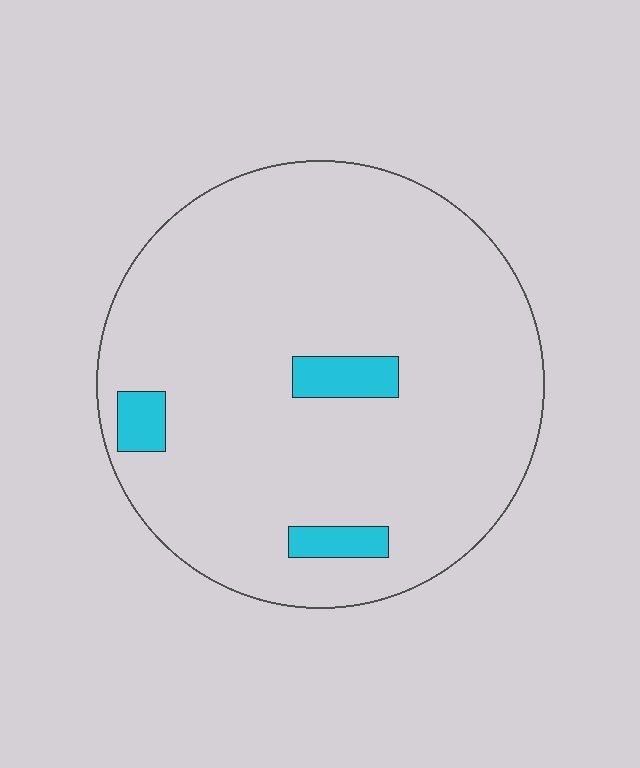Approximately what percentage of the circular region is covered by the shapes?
Approximately 5%.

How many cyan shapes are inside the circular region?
3.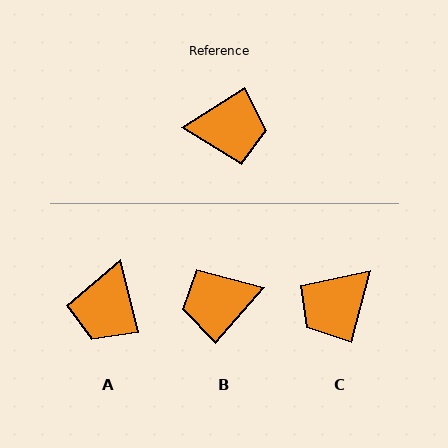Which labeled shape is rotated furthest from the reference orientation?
B, about 163 degrees away.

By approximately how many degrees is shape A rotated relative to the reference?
Approximately 108 degrees clockwise.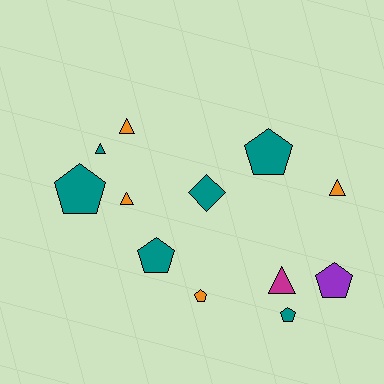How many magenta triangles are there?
There is 1 magenta triangle.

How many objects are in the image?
There are 12 objects.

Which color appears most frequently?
Teal, with 6 objects.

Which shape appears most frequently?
Pentagon, with 6 objects.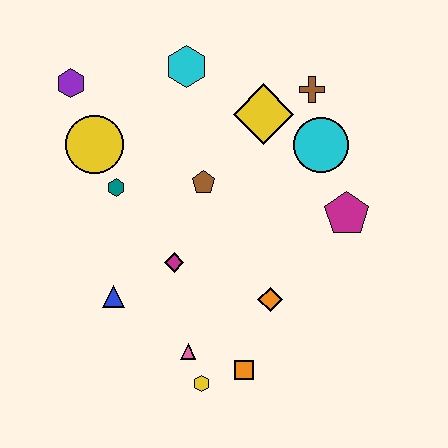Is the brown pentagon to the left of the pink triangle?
No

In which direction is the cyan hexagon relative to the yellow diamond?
The cyan hexagon is to the left of the yellow diamond.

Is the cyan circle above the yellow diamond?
No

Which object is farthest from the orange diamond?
The purple hexagon is farthest from the orange diamond.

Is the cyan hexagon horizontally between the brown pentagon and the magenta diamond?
Yes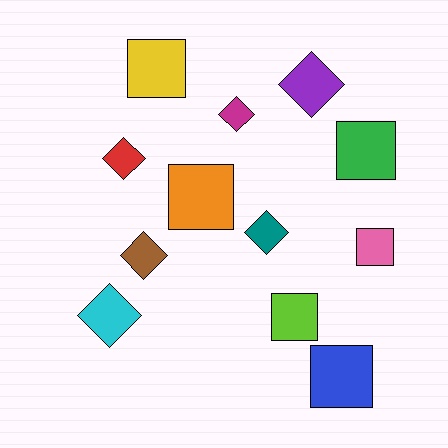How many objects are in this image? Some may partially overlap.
There are 12 objects.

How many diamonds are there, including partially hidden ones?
There are 6 diamonds.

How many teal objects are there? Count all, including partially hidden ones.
There is 1 teal object.